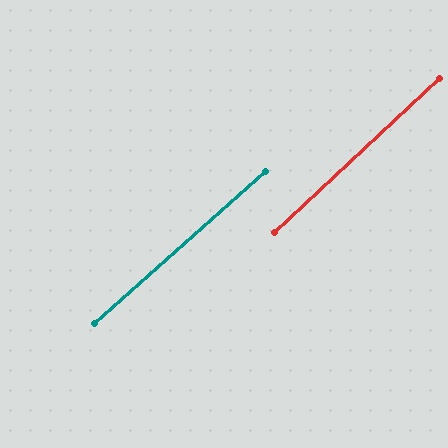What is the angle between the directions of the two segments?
Approximately 2 degrees.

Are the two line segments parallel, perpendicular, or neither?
Parallel — their directions differ by only 1.5°.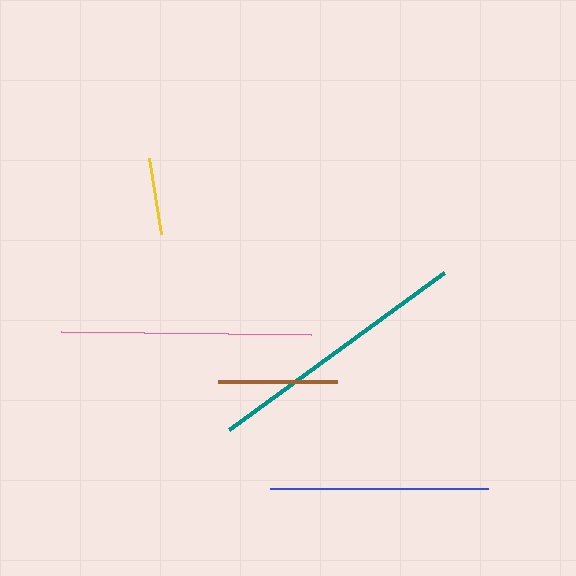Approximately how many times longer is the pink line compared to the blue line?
The pink line is approximately 1.1 times the length of the blue line.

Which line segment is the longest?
The teal line is the longest at approximately 266 pixels.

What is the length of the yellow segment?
The yellow segment is approximately 77 pixels long.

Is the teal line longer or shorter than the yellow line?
The teal line is longer than the yellow line.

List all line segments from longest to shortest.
From longest to shortest: teal, pink, blue, brown, yellow.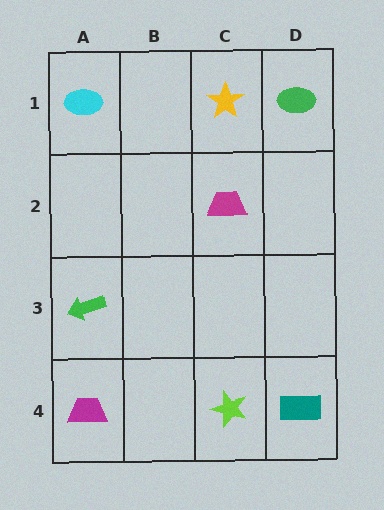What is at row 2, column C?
A magenta trapezoid.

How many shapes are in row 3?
1 shape.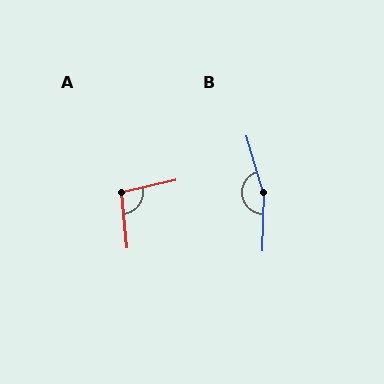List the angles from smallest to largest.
A (98°), B (162°).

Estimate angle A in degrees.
Approximately 98 degrees.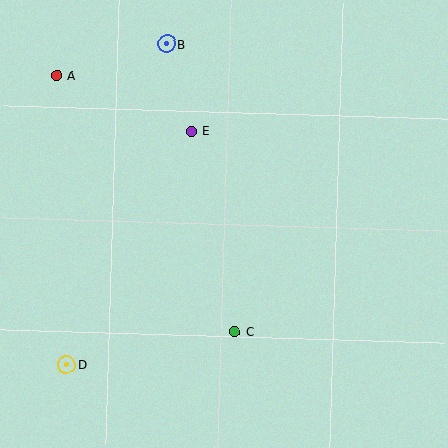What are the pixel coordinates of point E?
Point E is at (191, 131).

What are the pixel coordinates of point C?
Point C is at (235, 332).